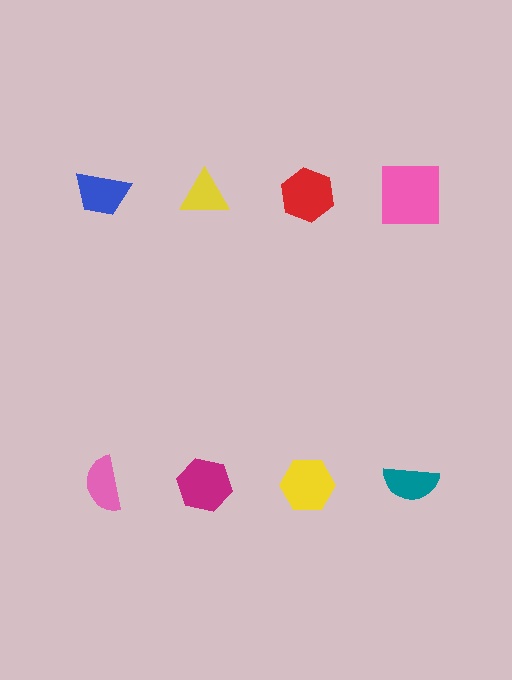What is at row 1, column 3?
A red hexagon.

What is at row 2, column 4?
A teal semicircle.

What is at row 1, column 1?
A blue trapezoid.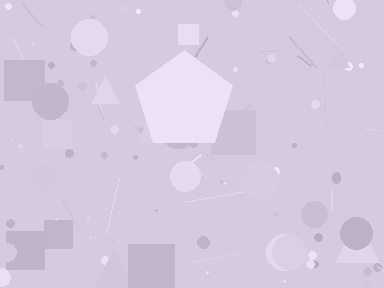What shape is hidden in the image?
A pentagon is hidden in the image.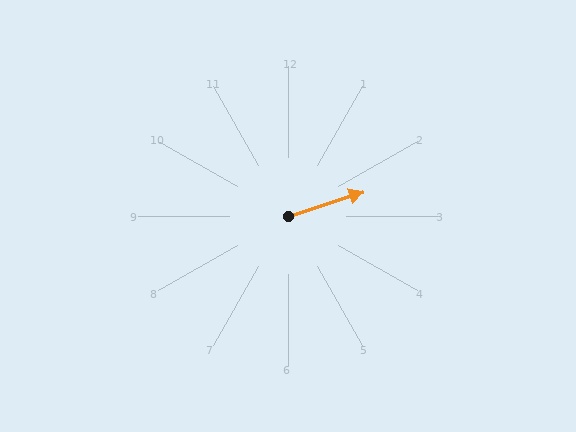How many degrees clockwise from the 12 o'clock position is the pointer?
Approximately 72 degrees.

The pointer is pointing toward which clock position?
Roughly 2 o'clock.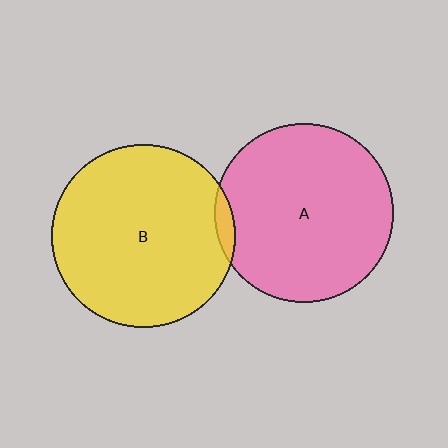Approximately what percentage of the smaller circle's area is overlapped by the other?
Approximately 5%.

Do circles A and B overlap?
Yes.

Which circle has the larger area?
Circle B (yellow).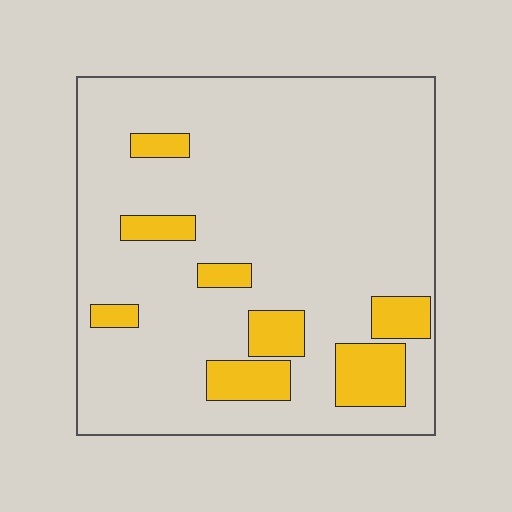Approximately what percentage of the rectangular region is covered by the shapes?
Approximately 15%.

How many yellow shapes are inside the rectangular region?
8.